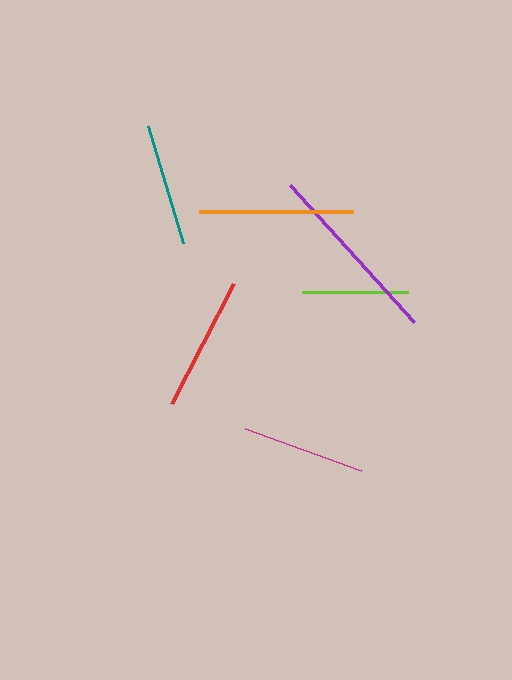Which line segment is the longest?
The purple line is the longest at approximately 184 pixels.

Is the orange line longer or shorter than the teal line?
The orange line is longer than the teal line.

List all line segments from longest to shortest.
From longest to shortest: purple, orange, red, magenta, teal, lime.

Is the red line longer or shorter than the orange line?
The orange line is longer than the red line.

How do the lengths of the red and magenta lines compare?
The red and magenta lines are approximately the same length.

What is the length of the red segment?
The red segment is approximately 135 pixels long.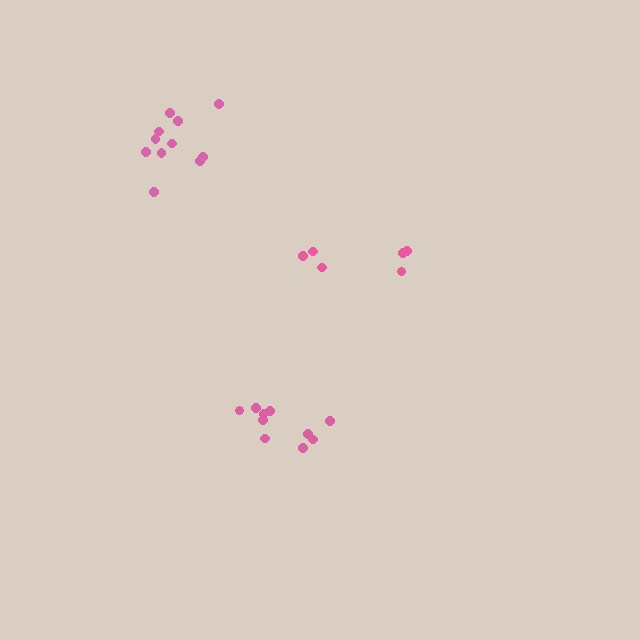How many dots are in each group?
Group 1: 10 dots, Group 2: 6 dots, Group 3: 11 dots (27 total).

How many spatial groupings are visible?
There are 3 spatial groupings.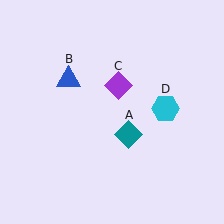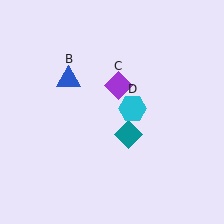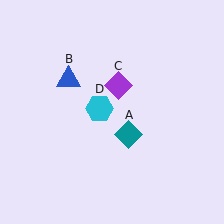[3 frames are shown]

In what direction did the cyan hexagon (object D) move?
The cyan hexagon (object D) moved left.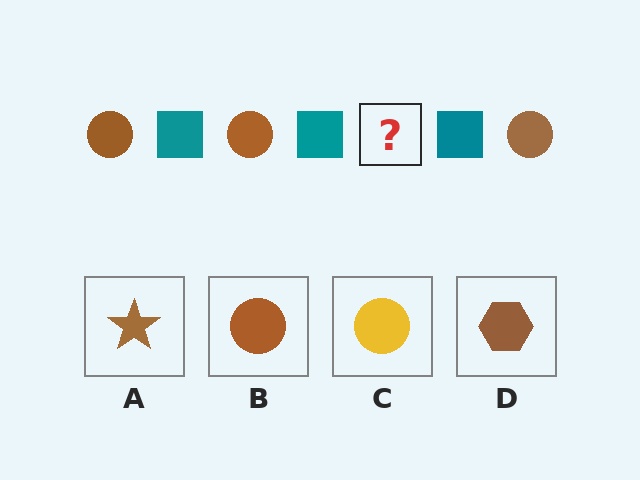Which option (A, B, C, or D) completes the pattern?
B.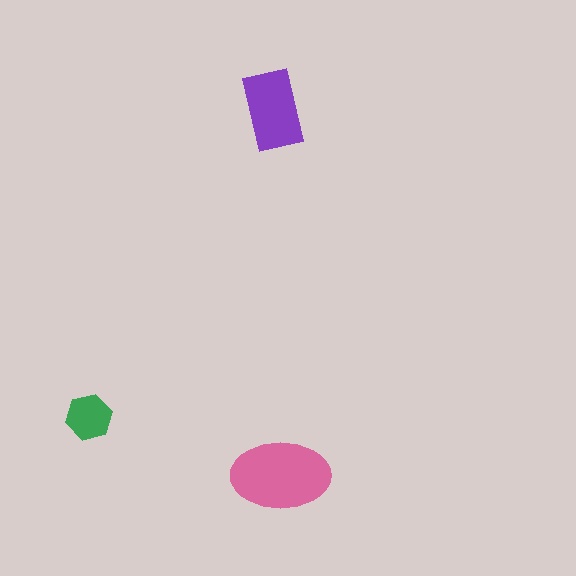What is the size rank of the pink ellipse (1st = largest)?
1st.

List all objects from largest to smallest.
The pink ellipse, the purple rectangle, the green hexagon.